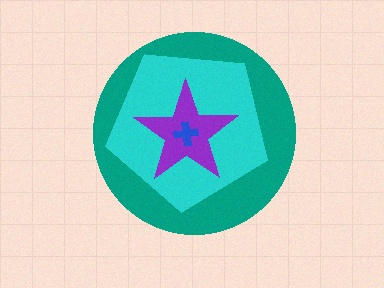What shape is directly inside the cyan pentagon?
The purple star.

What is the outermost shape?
The teal circle.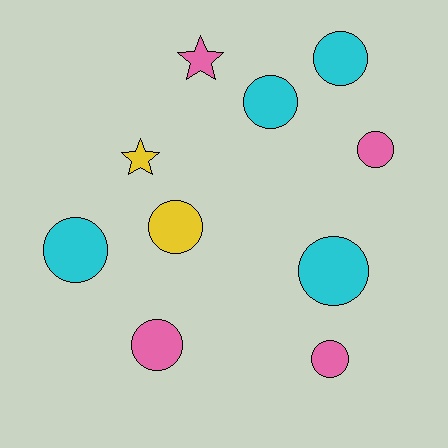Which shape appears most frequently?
Circle, with 8 objects.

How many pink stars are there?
There is 1 pink star.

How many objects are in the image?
There are 10 objects.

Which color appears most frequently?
Cyan, with 4 objects.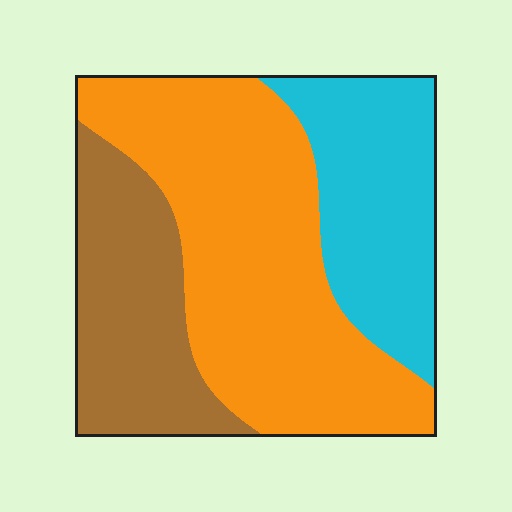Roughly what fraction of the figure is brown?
Brown covers around 25% of the figure.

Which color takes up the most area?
Orange, at roughly 50%.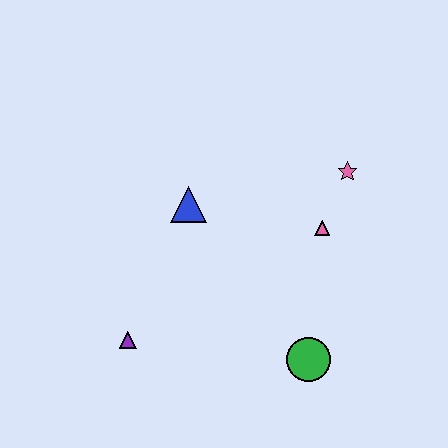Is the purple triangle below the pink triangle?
Yes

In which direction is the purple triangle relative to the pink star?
The purple triangle is to the left of the pink star.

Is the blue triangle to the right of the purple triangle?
Yes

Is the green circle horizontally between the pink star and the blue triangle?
Yes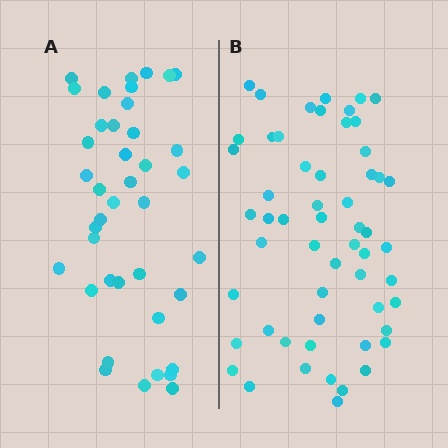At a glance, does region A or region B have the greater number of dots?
Region B (the right region) has more dots.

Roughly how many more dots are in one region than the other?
Region B has approximately 15 more dots than region A.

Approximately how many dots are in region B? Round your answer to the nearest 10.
About 60 dots. (The exact count is 56, which rounds to 60.)